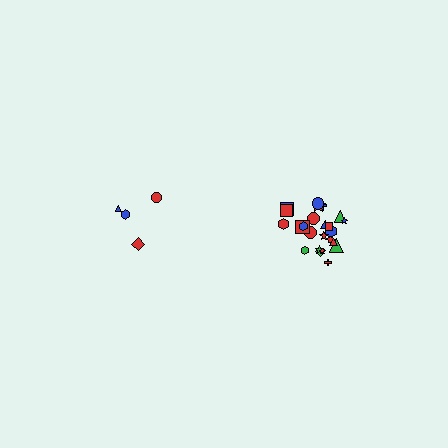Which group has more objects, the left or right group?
The right group.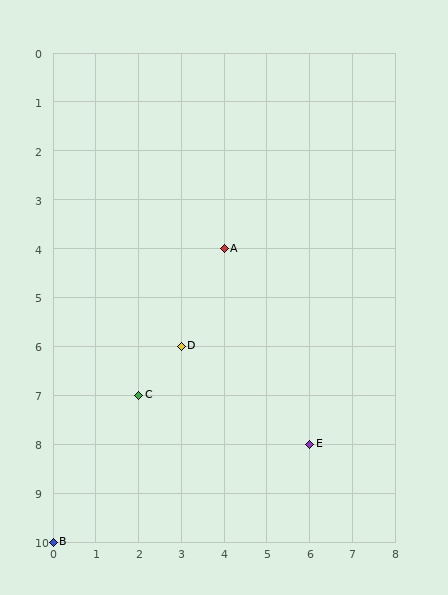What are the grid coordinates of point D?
Point D is at grid coordinates (3, 6).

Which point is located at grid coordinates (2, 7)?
Point C is at (2, 7).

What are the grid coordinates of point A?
Point A is at grid coordinates (4, 4).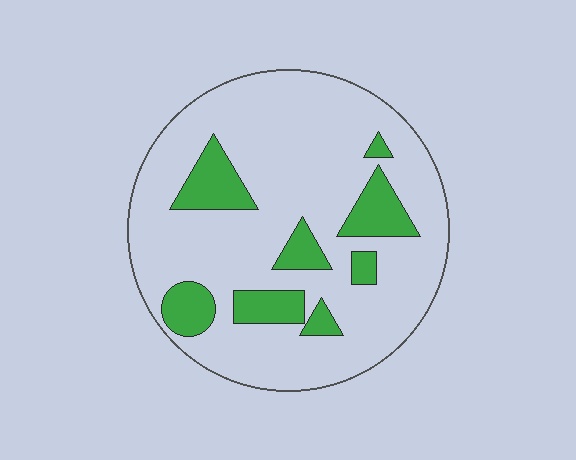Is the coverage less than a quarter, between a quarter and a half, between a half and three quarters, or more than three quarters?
Less than a quarter.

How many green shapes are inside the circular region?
8.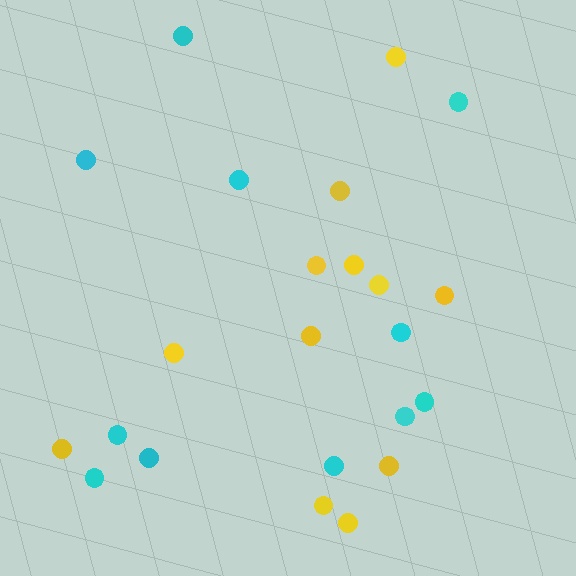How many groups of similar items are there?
There are 2 groups: one group of yellow circles (12) and one group of cyan circles (11).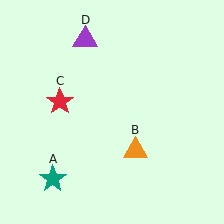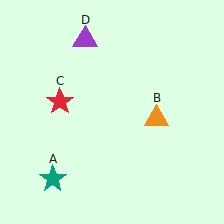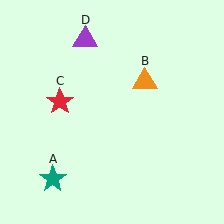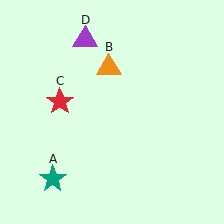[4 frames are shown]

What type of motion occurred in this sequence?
The orange triangle (object B) rotated counterclockwise around the center of the scene.